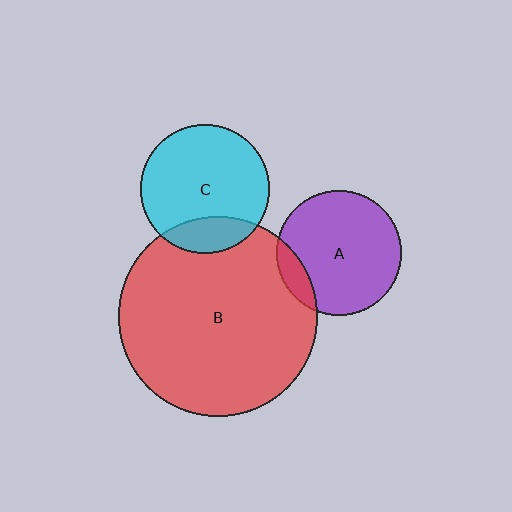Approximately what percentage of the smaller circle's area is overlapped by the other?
Approximately 20%.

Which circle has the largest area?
Circle B (red).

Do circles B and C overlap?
Yes.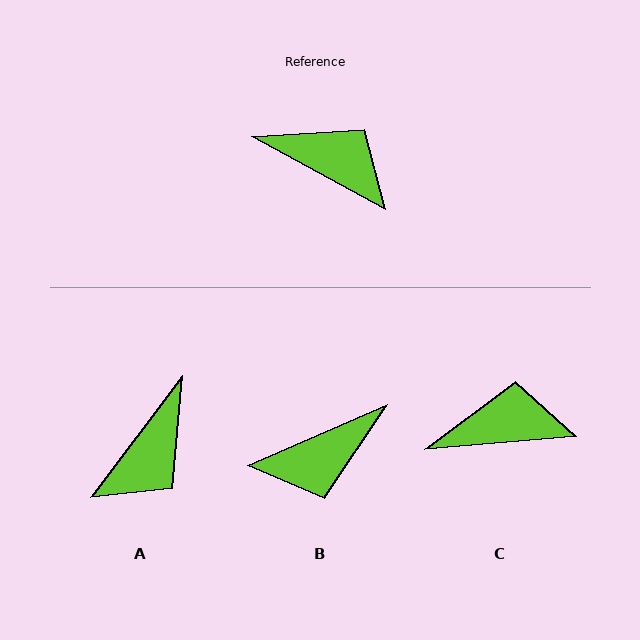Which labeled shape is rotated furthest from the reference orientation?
B, about 128 degrees away.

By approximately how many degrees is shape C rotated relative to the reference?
Approximately 33 degrees counter-clockwise.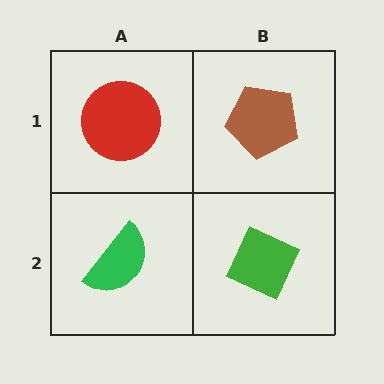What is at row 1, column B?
A brown pentagon.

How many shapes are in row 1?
2 shapes.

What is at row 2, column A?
A green semicircle.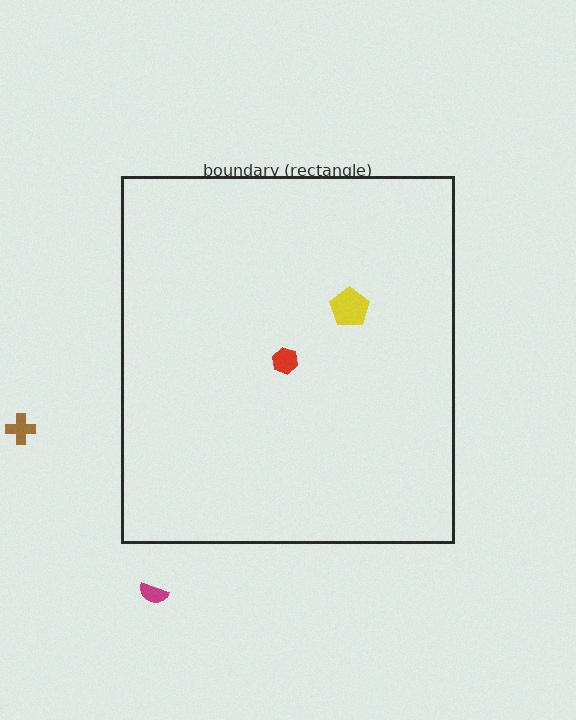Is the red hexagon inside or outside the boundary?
Inside.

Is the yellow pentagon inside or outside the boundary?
Inside.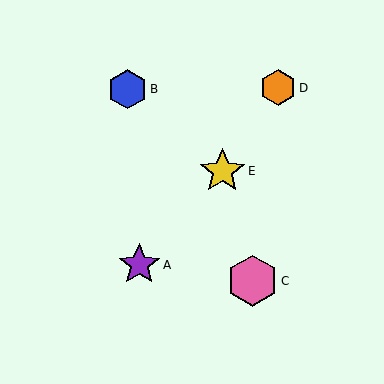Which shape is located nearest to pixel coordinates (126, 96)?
The blue hexagon (labeled B) at (127, 89) is nearest to that location.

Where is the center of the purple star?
The center of the purple star is at (139, 265).